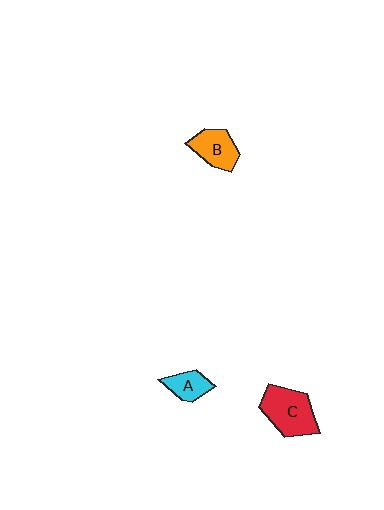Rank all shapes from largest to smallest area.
From largest to smallest: C (red), B (orange), A (cyan).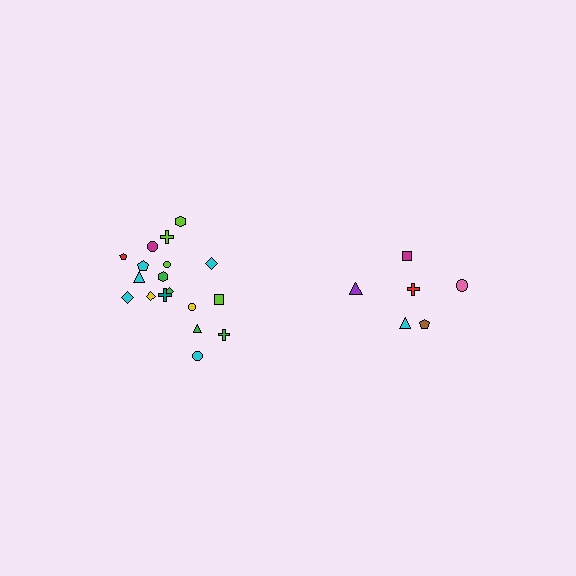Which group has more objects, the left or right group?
The left group.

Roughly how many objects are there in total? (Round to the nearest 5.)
Roughly 25 objects in total.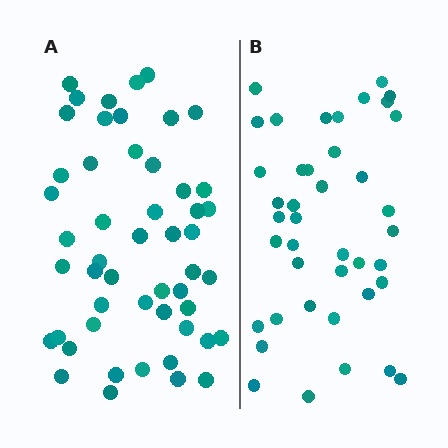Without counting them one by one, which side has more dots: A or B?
Region A (the left region) has more dots.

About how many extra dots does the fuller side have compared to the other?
Region A has roughly 10 or so more dots than region B.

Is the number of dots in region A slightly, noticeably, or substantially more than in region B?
Region A has only slightly more — the two regions are fairly close. The ratio is roughly 1.2 to 1.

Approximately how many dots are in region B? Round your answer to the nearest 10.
About 40 dots. (The exact count is 41, which rounds to 40.)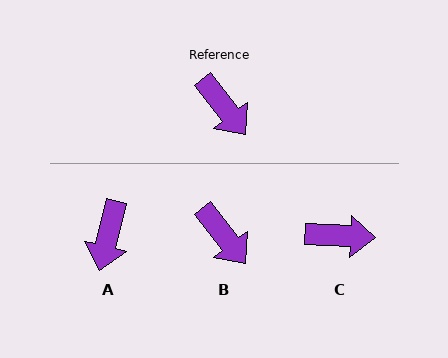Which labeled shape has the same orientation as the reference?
B.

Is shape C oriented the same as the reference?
No, it is off by about 50 degrees.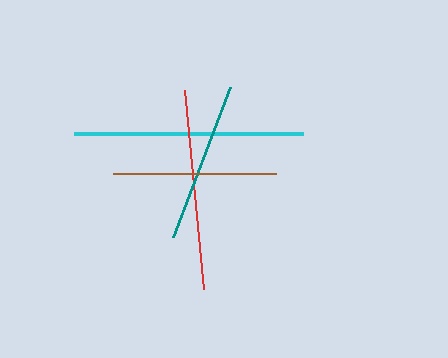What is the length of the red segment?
The red segment is approximately 200 pixels long.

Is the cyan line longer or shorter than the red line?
The cyan line is longer than the red line.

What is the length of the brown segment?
The brown segment is approximately 162 pixels long.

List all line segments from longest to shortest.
From longest to shortest: cyan, red, brown, teal.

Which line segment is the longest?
The cyan line is the longest at approximately 228 pixels.